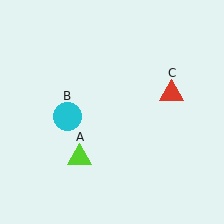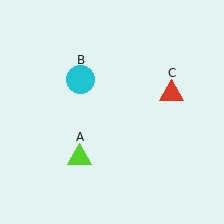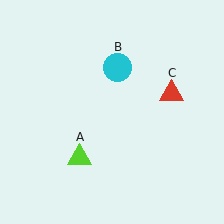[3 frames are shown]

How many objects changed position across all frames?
1 object changed position: cyan circle (object B).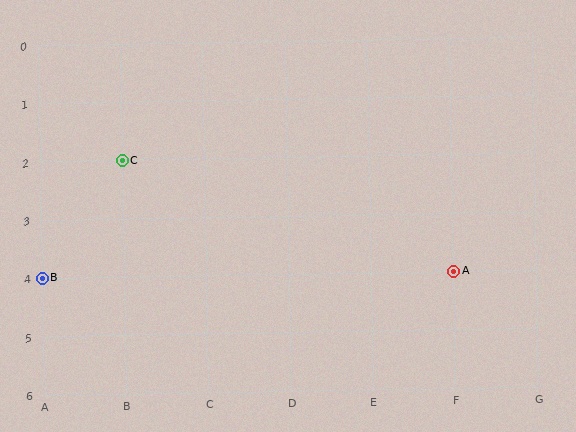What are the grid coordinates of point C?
Point C is at grid coordinates (B, 2).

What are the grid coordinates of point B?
Point B is at grid coordinates (A, 4).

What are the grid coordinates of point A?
Point A is at grid coordinates (F, 4).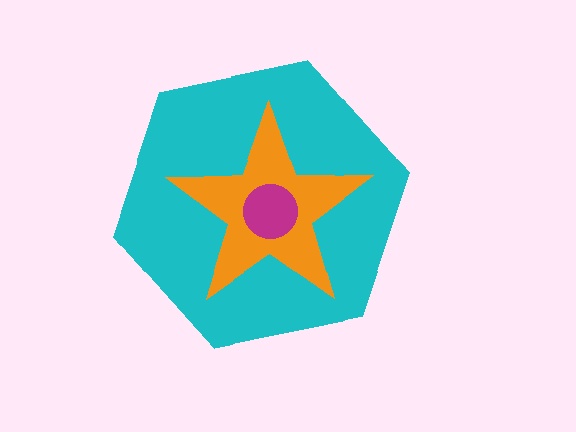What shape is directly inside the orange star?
The magenta circle.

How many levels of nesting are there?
3.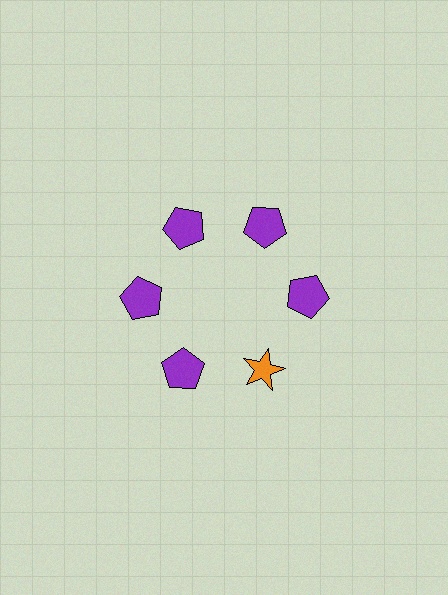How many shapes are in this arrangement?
There are 6 shapes arranged in a ring pattern.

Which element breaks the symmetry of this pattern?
The orange star at roughly the 5 o'clock position breaks the symmetry. All other shapes are purple pentagons.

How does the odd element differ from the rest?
It differs in both color (orange instead of purple) and shape (star instead of pentagon).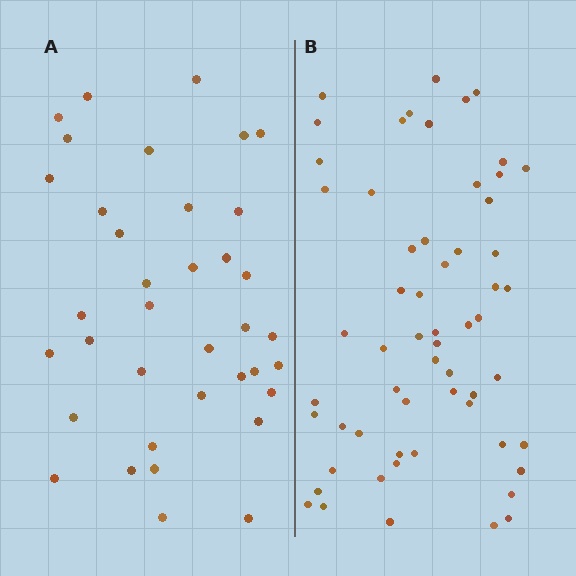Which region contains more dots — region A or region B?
Region B (the right region) has more dots.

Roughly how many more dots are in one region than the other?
Region B has approximately 20 more dots than region A.